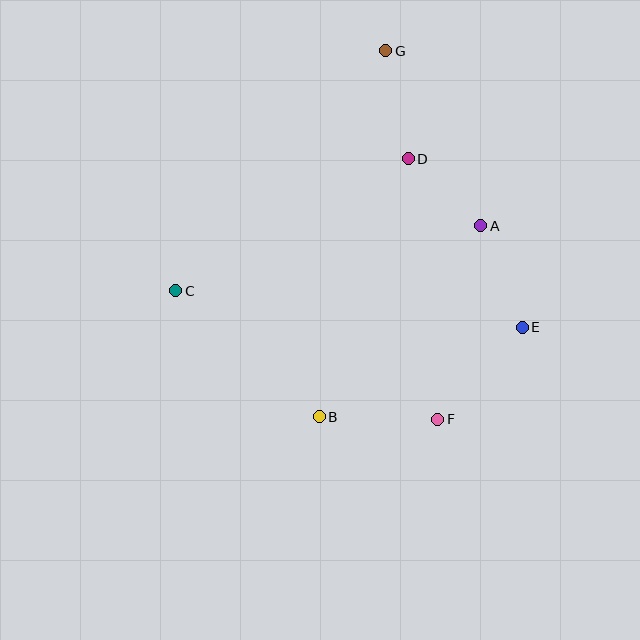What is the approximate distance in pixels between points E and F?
The distance between E and F is approximately 125 pixels.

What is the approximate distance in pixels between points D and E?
The distance between D and E is approximately 203 pixels.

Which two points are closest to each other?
Points A and D are closest to each other.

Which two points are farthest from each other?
Points F and G are farthest from each other.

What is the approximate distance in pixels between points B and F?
The distance between B and F is approximately 118 pixels.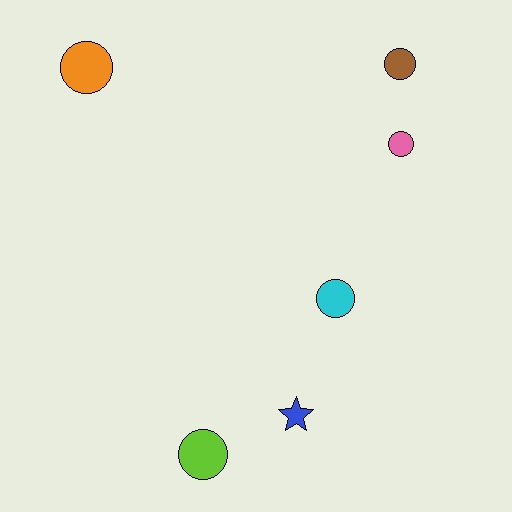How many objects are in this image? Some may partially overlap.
There are 6 objects.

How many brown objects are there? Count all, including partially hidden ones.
There is 1 brown object.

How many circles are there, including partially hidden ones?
There are 5 circles.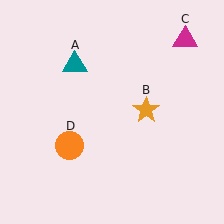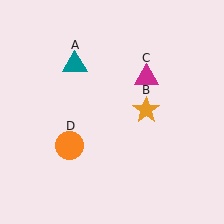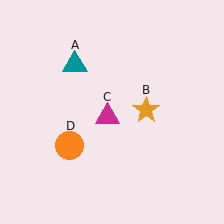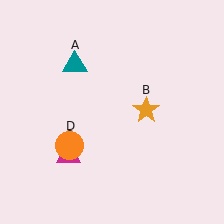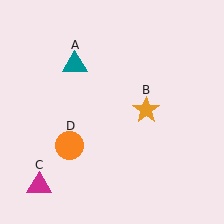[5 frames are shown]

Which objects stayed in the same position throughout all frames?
Teal triangle (object A) and orange star (object B) and orange circle (object D) remained stationary.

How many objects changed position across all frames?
1 object changed position: magenta triangle (object C).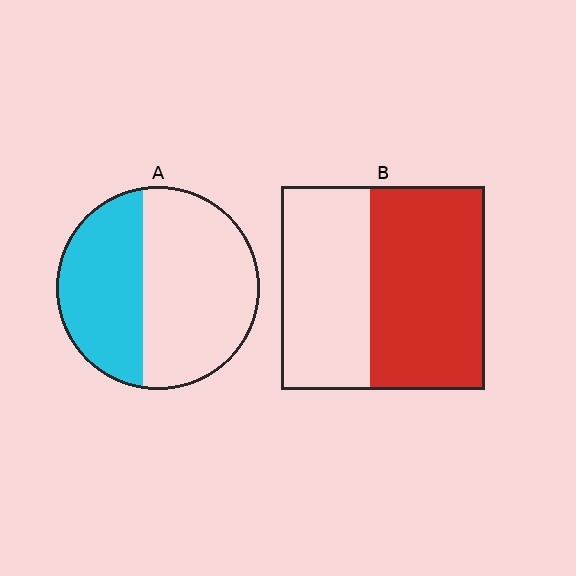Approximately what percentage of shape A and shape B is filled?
A is approximately 40% and B is approximately 55%.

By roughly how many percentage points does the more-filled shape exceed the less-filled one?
By roughly 15 percentage points (B over A).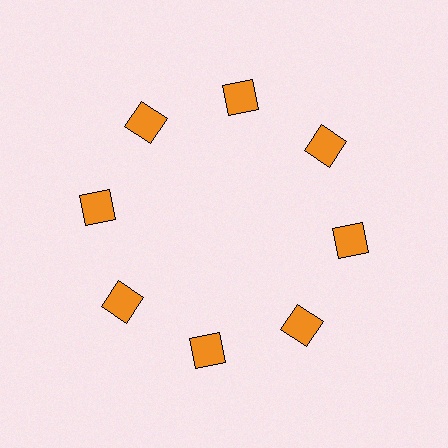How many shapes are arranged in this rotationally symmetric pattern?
There are 8 shapes, arranged in 8 groups of 1.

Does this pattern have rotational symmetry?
Yes, this pattern has 8-fold rotational symmetry. It looks the same after rotating 45 degrees around the center.